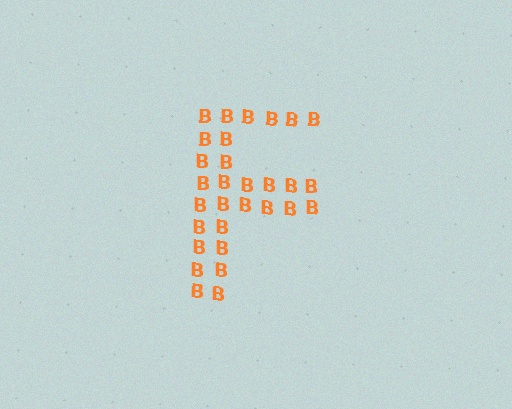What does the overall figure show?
The overall figure shows the letter F.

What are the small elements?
The small elements are letter B's.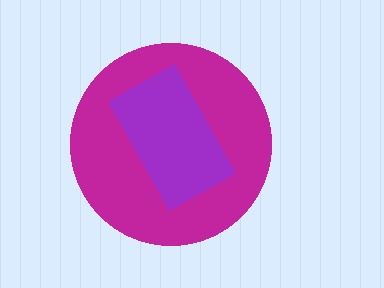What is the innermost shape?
The purple rectangle.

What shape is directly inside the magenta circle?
The purple rectangle.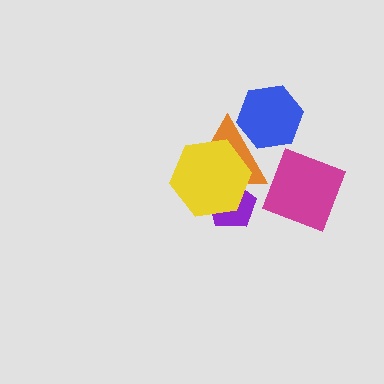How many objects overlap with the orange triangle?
3 objects overlap with the orange triangle.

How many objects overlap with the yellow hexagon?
2 objects overlap with the yellow hexagon.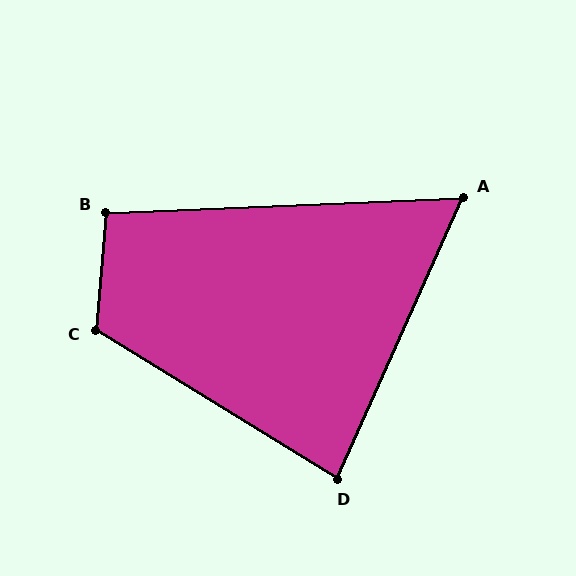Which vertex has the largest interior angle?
C, at approximately 117 degrees.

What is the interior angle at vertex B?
Approximately 98 degrees (obtuse).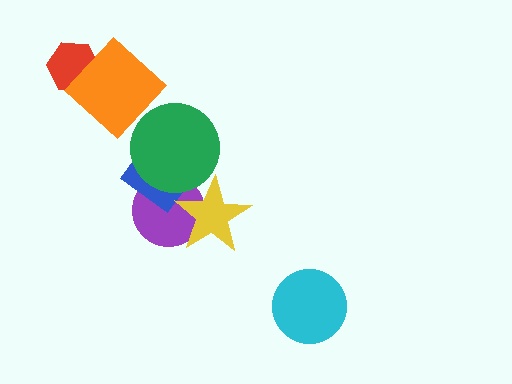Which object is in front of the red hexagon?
The orange diamond is in front of the red hexagon.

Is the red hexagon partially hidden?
Yes, it is partially covered by another shape.